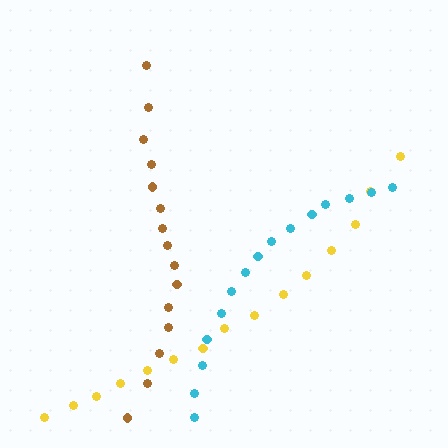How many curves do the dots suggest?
There are 3 distinct paths.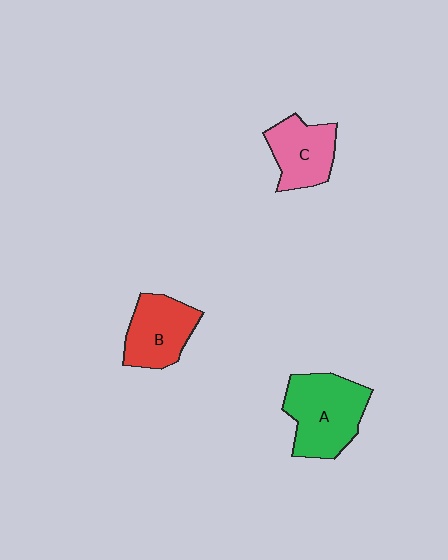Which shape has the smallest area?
Shape C (pink).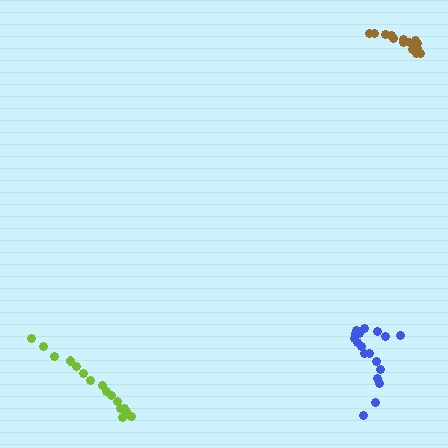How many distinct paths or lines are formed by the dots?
There are 3 distinct paths.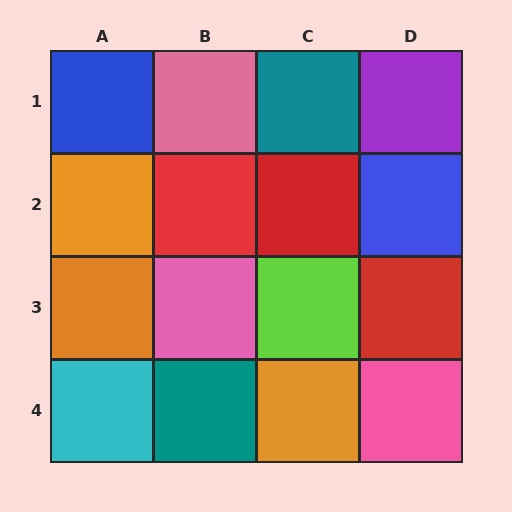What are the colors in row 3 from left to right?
Orange, pink, lime, red.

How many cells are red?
3 cells are red.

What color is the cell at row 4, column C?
Orange.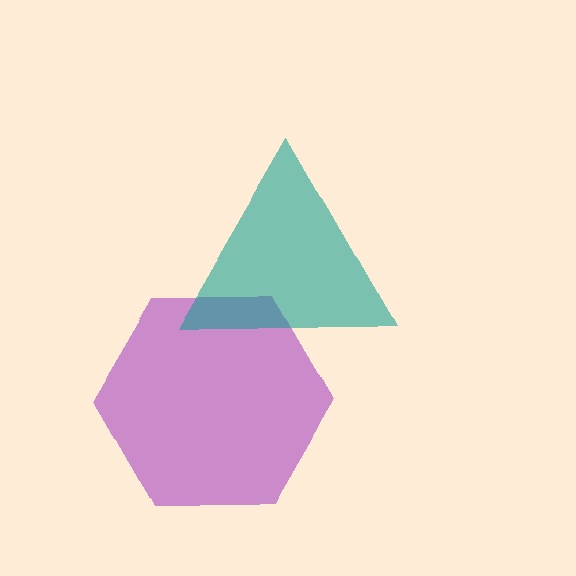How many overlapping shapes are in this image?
There are 2 overlapping shapes in the image.